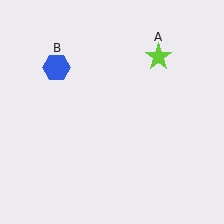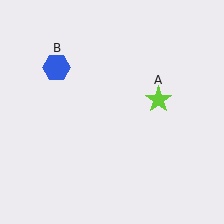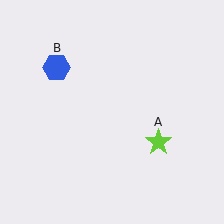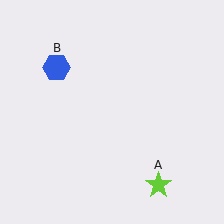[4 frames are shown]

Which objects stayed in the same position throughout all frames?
Blue hexagon (object B) remained stationary.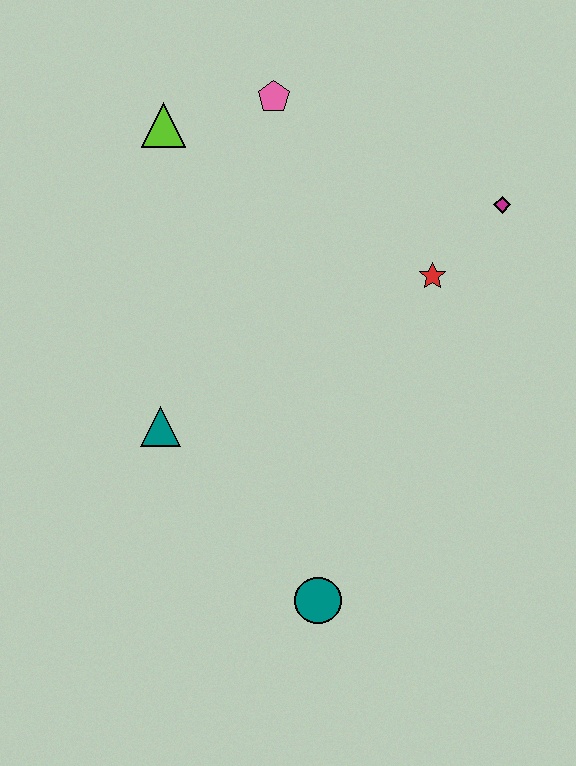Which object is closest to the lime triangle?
The pink pentagon is closest to the lime triangle.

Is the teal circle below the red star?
Yes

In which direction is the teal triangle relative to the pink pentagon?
The teal triangle is below the pink pentagon.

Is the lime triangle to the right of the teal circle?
No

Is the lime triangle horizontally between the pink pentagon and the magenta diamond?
No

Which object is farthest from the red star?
The teal circle is farthest from the red star.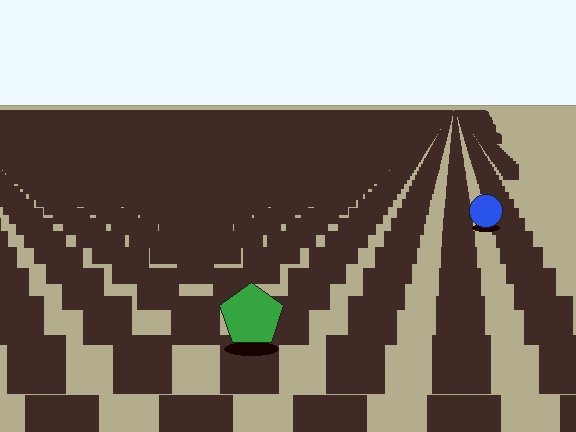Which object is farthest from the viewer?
The blue circle is farthest from the viewer. It appears smaller and the ground texture around it is denser.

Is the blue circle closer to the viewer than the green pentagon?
No. The green pentagon is closer — you can tell from the texture gradient: the ground texture is coarser near it.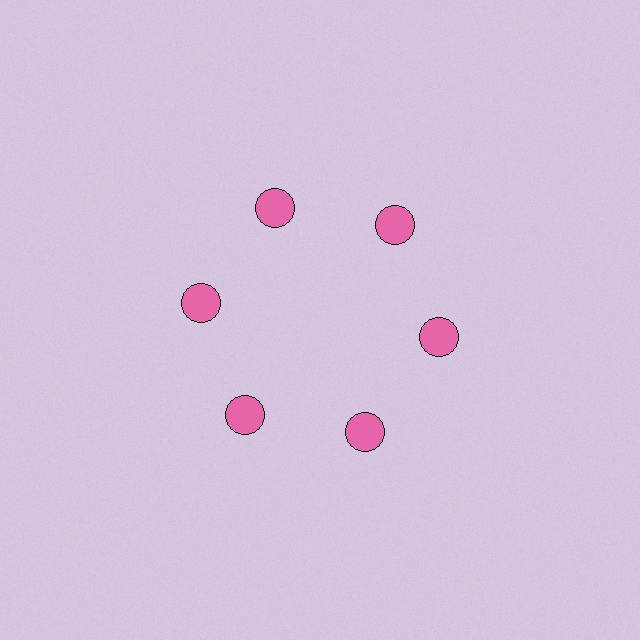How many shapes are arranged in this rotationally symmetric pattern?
There are 6 shapes, arranged in 6 groups of 1.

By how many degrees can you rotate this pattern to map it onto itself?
The pattern maps onto itself every 60 degrees of rotation.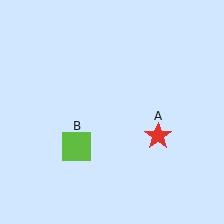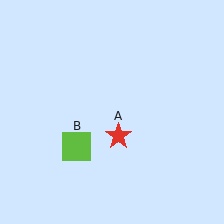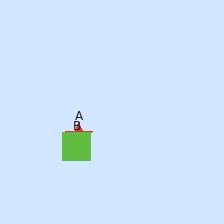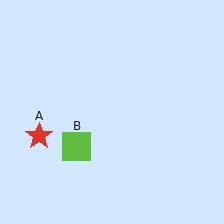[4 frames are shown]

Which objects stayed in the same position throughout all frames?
Lime square (object B) remained stationary.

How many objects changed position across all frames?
1 object changed position: red star (object A).